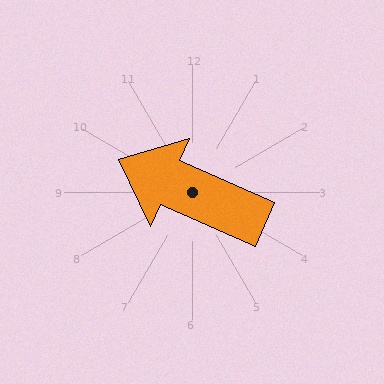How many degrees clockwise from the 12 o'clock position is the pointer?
Approximately 294 degrees.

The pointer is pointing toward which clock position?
Roughly 10 o'clock.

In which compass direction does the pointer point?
Northwest.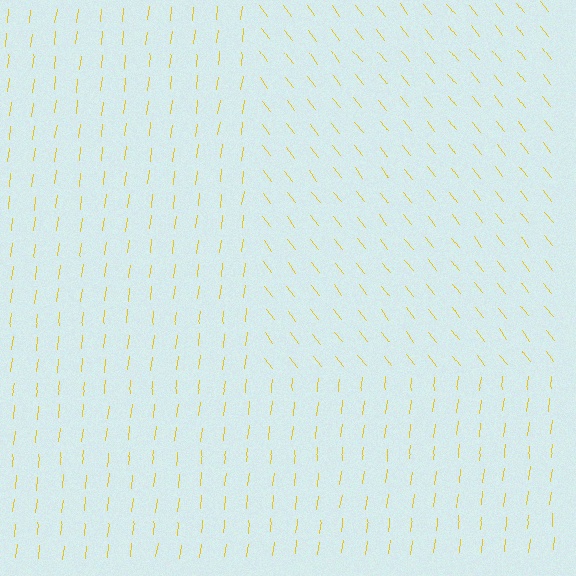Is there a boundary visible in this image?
Yes, there is a texture boundary formed by a change in line orientation.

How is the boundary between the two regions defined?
The boundary is defined purely by a change in line orientation (approximately 45 degrees difference). All lines are the same color and thickness.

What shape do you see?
I see a rectangle.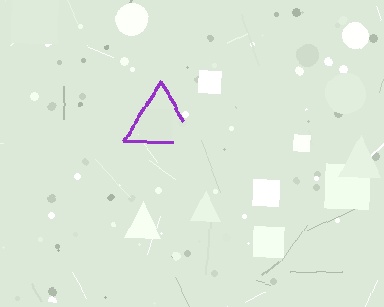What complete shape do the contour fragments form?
The contour fragments form a triangle.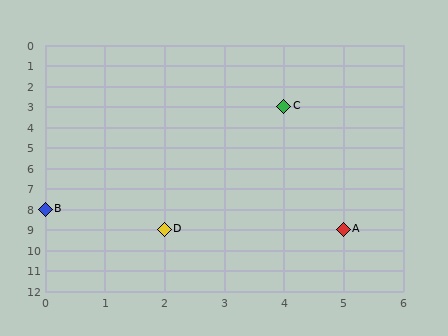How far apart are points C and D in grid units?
Points C and D are 2 columns and 6 rows apart (about 6.3 grid units diagonally).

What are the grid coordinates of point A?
Point A is at grid coordinates (5, 9).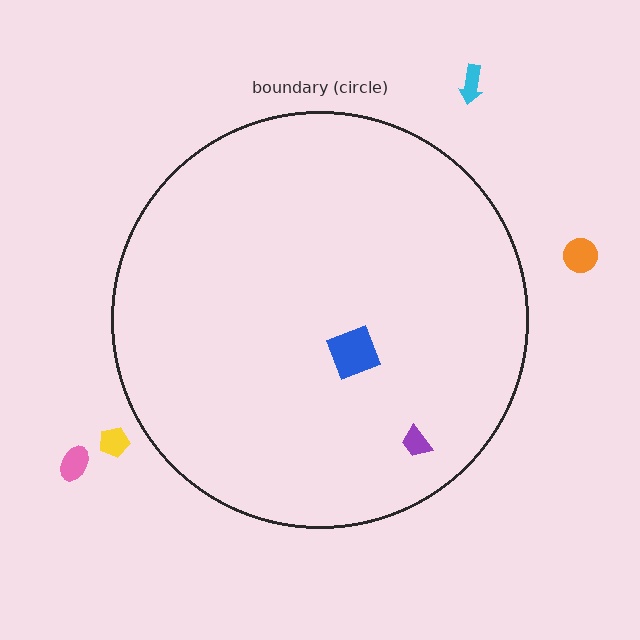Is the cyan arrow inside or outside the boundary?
Outside.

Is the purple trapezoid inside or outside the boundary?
Inside.